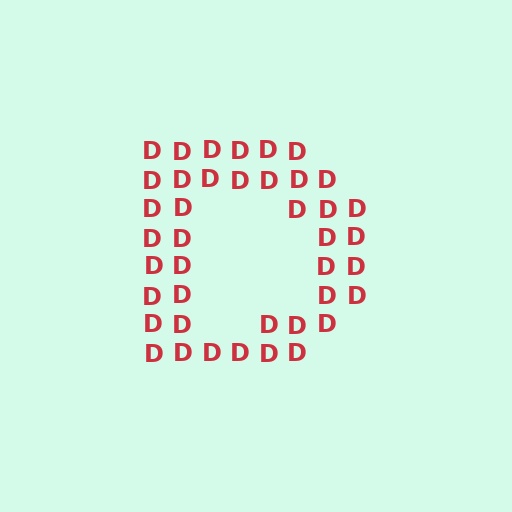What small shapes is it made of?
It is made of small letter D's.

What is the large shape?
The large shape is the letter D.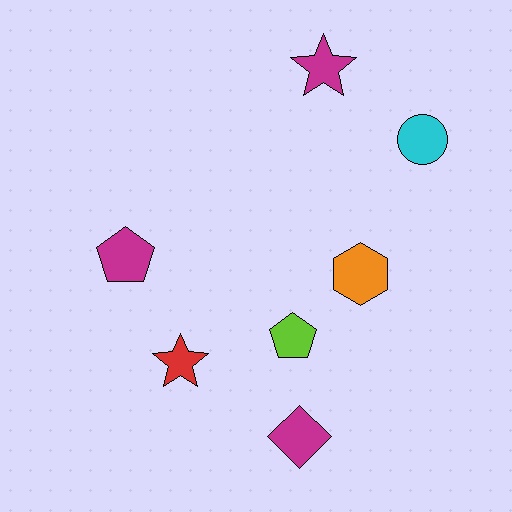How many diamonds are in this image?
There is 1 diamond.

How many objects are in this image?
There are 7 objects.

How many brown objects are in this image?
There are no brown objects.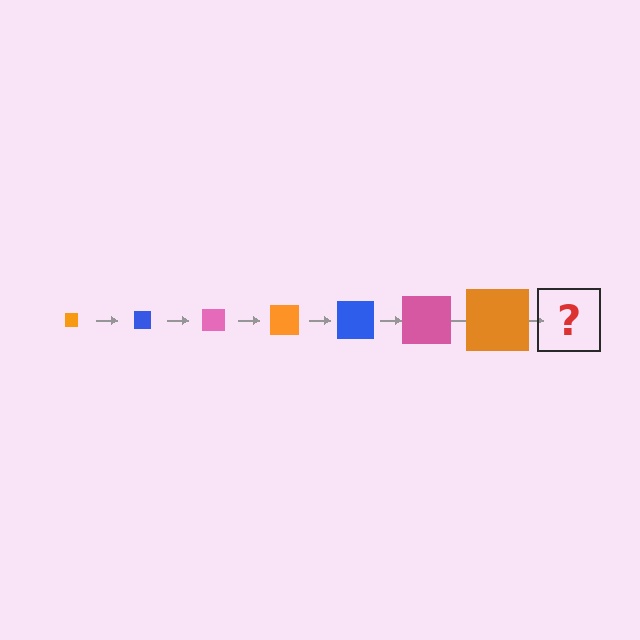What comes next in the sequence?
The next element should be a blue square, larger than the previous one.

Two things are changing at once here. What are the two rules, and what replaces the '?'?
The two rules are that the square grows larger each step and the color cycles through orange, blue, and pink. The '?' should be a blue square, larger than the previous one.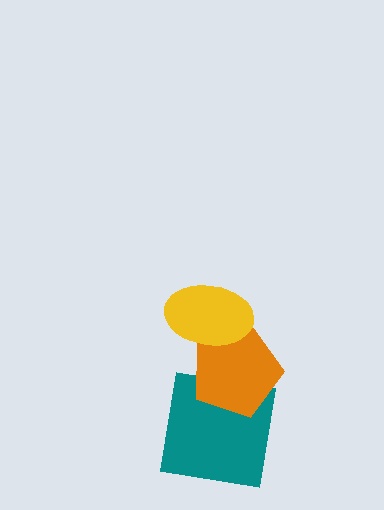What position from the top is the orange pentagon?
The orange pentagon is 2nd from the top.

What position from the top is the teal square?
The teal square is 3rd from the top.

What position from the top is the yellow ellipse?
The yellow ellipse is 1st from the top.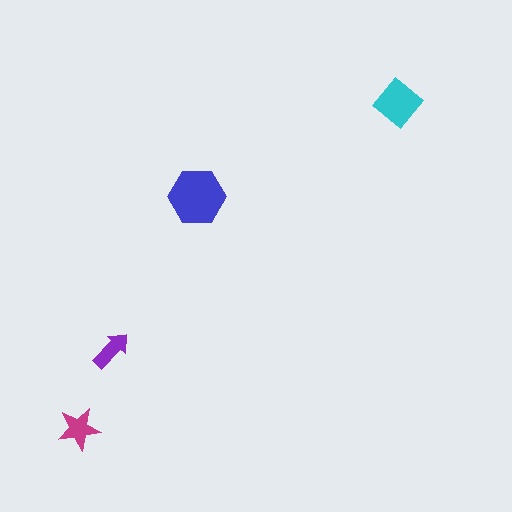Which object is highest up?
The cyan diamond is topmost.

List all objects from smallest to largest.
The purple arrow, the magenta star, the cyan diamond, the blue hexagon.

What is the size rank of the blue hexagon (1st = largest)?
1st.